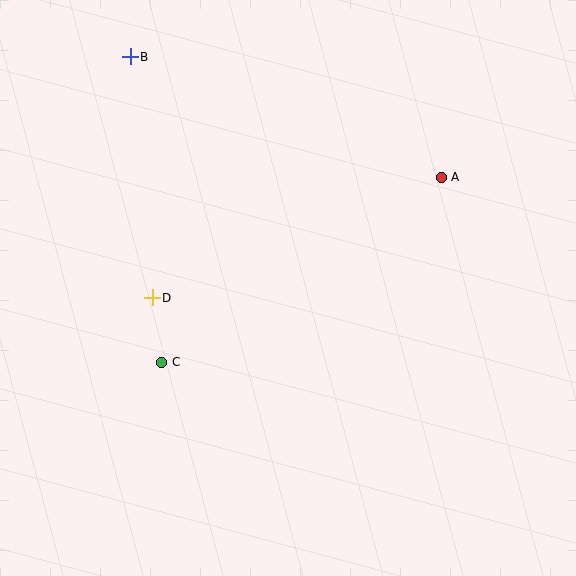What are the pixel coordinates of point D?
Point D is at (152, 298).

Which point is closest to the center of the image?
Point D at (152, 298) is closest to the center.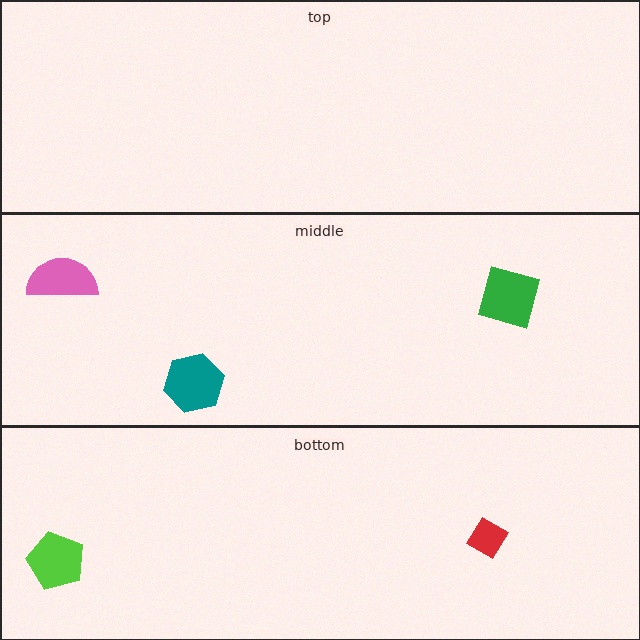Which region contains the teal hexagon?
The middle region.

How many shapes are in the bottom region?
2.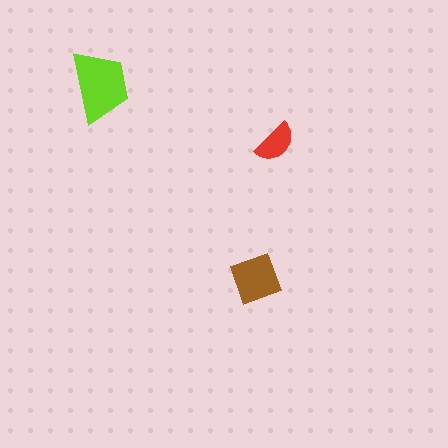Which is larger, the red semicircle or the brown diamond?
The brown diamond.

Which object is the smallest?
The red semicircle.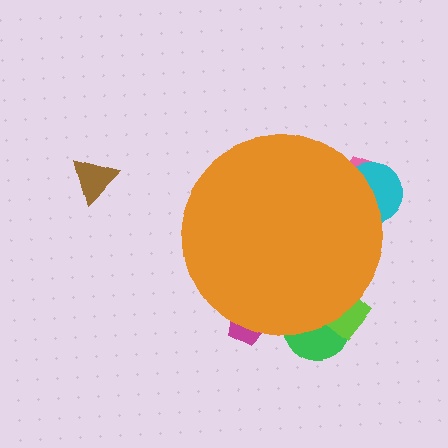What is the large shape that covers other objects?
An orange circle.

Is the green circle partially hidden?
Yes, the green circle is partially hidden behind the orange circle.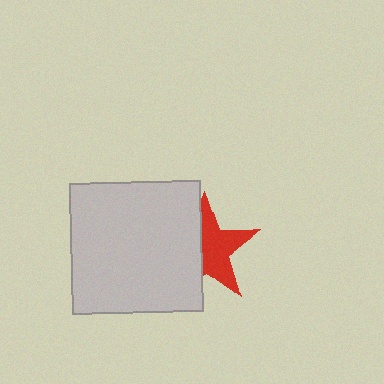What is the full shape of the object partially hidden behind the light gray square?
The partially hidden object is a red star.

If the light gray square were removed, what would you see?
You would see the complete red star.